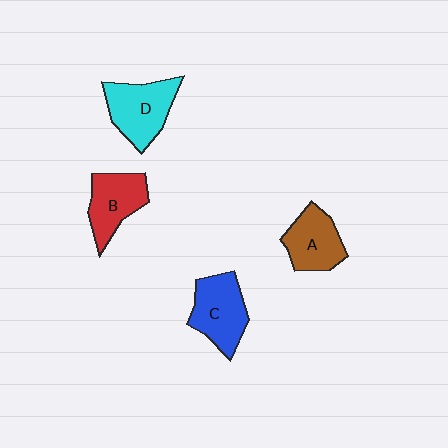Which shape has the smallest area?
Shape A (brown).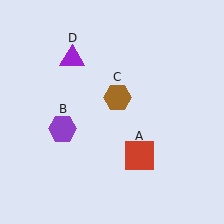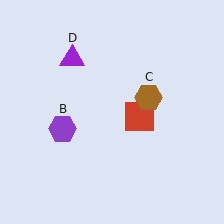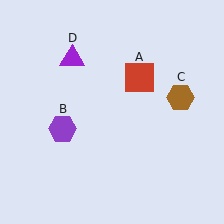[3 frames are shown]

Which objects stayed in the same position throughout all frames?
Purple hexagon (object B) and purple triangle (object D) remained stationary.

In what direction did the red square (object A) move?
The red square (object A) moved up.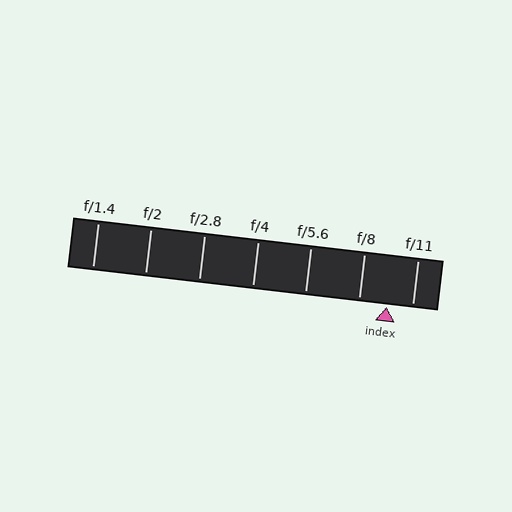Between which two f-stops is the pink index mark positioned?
The index mark is between f/8 and f/11.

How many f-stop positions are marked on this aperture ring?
There are 7 f-stop positions marked.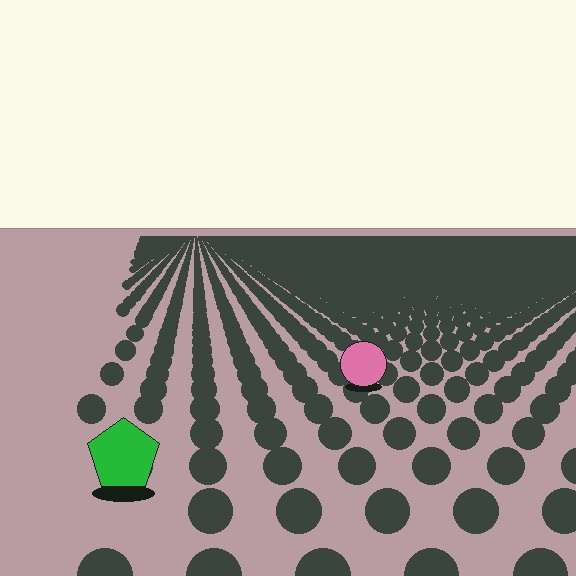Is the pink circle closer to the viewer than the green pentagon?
No. The green pentagon is closer — you can tell from the texture gradient: the ground texture is coarser near it.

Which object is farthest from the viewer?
The pink circle is farthest from the viewer. It appears smaller and the ground texture around it is denser.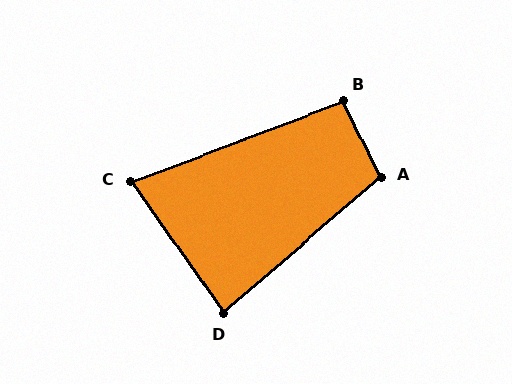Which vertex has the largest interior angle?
A, at approximately 104 degrees.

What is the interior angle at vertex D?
Approximately 84 degrees (acute).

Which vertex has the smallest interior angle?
C, at approximately 76 degrees.